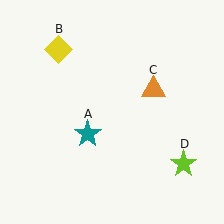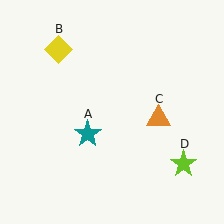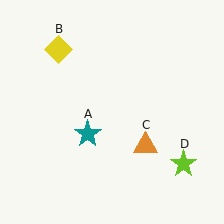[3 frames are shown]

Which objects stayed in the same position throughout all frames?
Teal star (object A) and yellow diamond (object B) and lime star (object D) remained stationary.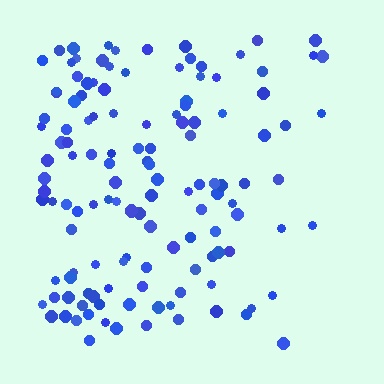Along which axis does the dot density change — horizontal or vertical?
Horizontal.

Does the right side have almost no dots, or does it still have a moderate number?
Still a moderate number, just noticeably fewer than the left.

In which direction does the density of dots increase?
From right to left, with the left side densest.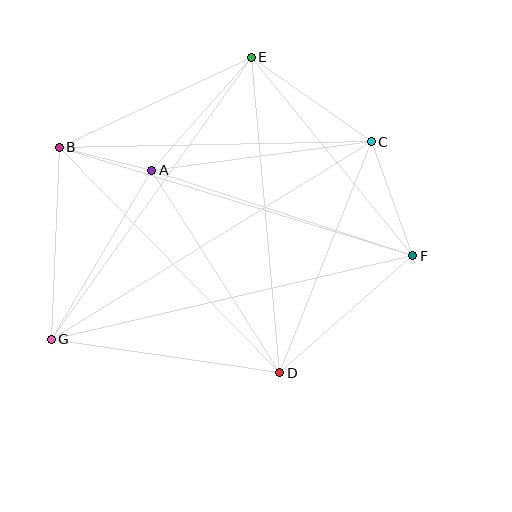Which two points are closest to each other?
Points A and B are closest to each other.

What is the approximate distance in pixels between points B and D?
The distance between B and D is approximately 316 pixels.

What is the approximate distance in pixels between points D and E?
The distance between D and E is approximately 317 pixels.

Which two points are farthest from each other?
Points C and G are farthest from each other.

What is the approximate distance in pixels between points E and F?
The distance between E and F is approximately 256 pixels.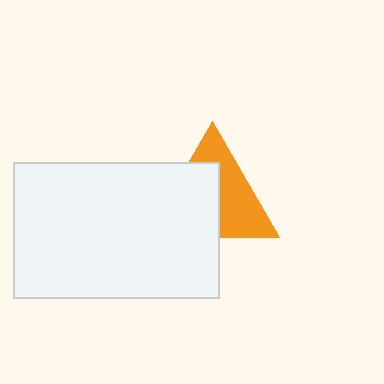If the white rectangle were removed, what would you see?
You would see the complete orange triangle.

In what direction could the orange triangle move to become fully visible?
The orange triangle could move toward the upper-right. That would shift it out from behind the white rectangle entirely.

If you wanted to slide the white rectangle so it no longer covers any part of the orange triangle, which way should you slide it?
Slide it toward the lower-left — that is the most direct way to separate the two shapes.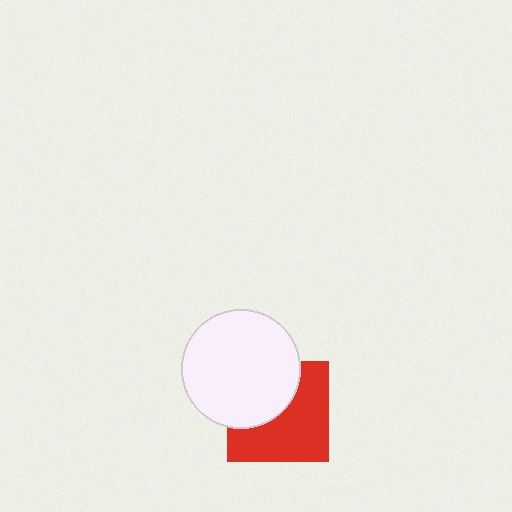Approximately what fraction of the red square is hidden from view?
Roughly 41% of the red square is hidden behind the white circle.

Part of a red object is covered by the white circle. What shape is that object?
It is a square.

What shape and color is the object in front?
The object in front is a white circle.